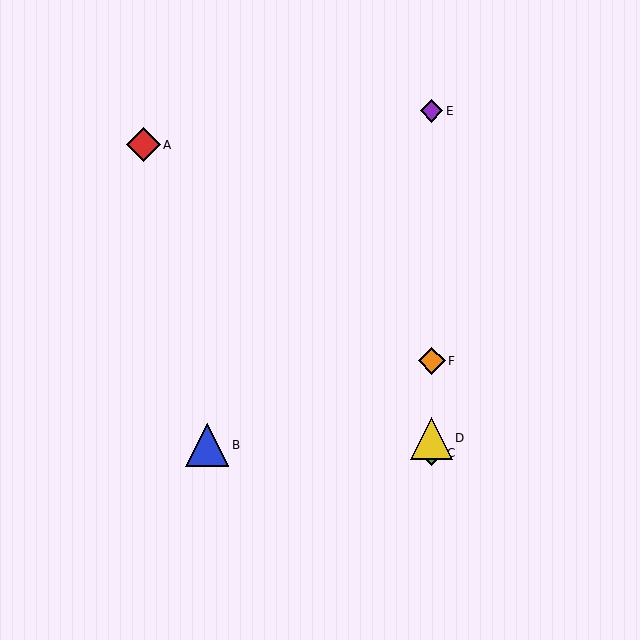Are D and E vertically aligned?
Yes, both are at x≈432.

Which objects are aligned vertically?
Objects C, D, E, F are aligned vertically.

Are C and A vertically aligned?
No, C is at x≈432 and A is at x≈143.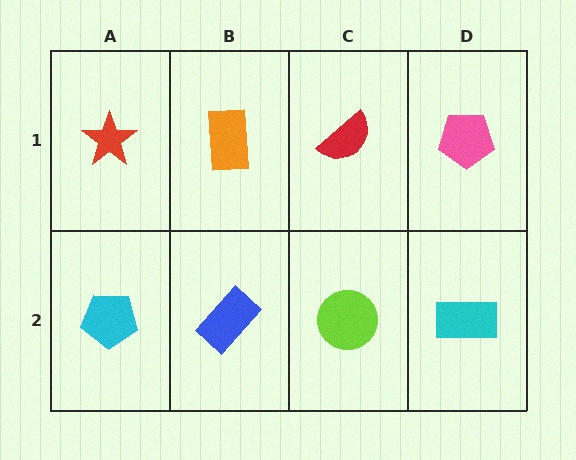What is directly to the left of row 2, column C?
A blue rectangle.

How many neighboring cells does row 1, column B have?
3.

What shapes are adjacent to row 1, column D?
A cyan rectangle (row 2, column D), a red semicircle (row 1, column C).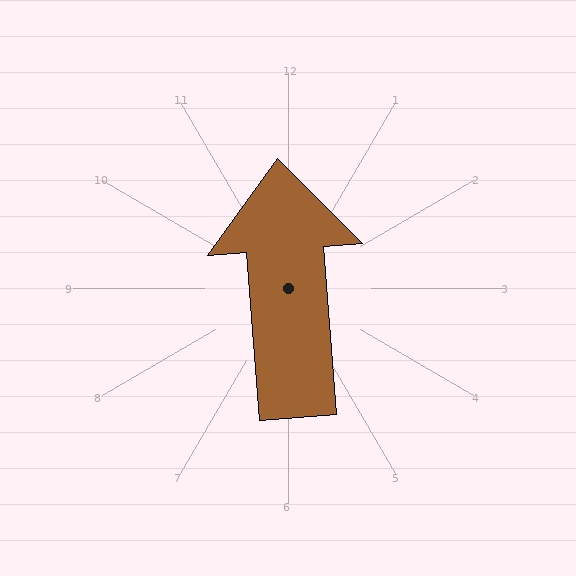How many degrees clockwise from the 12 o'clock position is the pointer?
Approximately 356 degrees.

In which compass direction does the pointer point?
North.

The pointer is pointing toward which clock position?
Roughly 12 o'clock.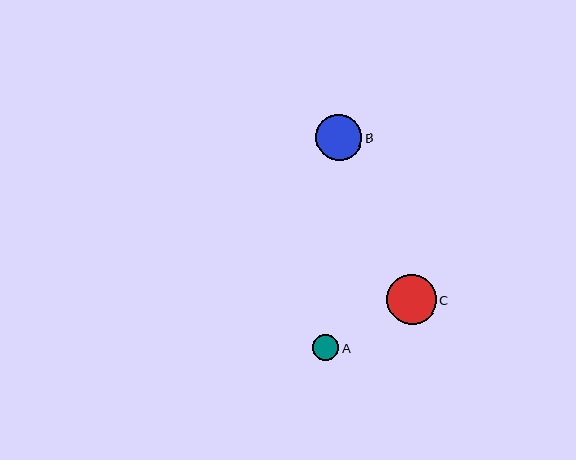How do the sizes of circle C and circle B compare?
Circle C and circle B are approximately the same size.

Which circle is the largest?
Circle C is the largest with a size of approximately 50 pixels.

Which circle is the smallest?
Circle A is the smallest with a size of approximately 26 pixels.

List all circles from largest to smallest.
From largest to smallest: C, B, A.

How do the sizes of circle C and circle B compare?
Circle C and circle B are approximately the same size.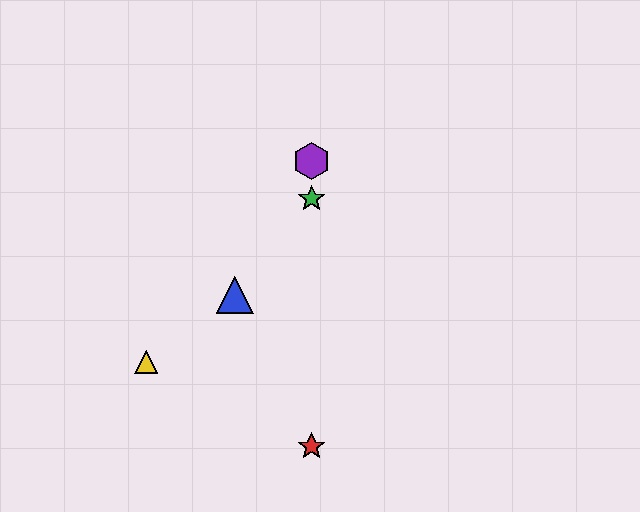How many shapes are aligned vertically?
3 shapes (the red star, the green star, the purple hexagon) are aligned vertically.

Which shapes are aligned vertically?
The red star, the green star, the purple hexagon are aligned vertically.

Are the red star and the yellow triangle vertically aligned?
No, the red star is at x≈312 and the yellow triangle is at x≈146.